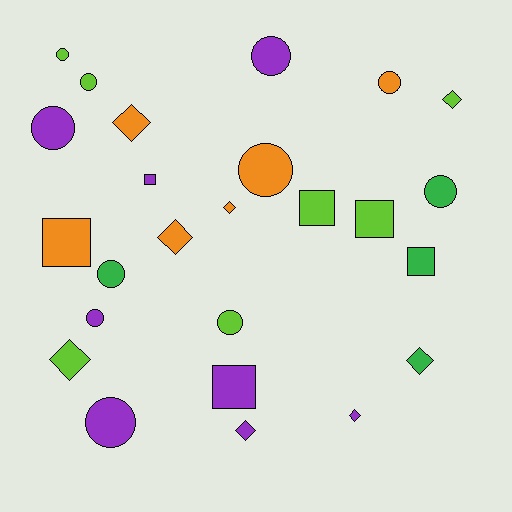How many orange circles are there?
There are 2 orange circles.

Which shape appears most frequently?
Circle, with 11 objects.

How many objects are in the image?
There are 25 objects.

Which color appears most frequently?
Purple, with 8 objects.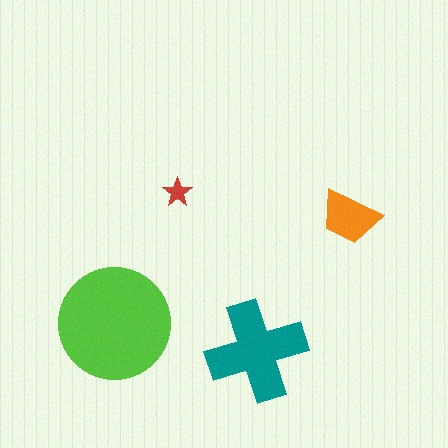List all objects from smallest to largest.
The red star, the orange trapezoid, the teal cross, the lime circle.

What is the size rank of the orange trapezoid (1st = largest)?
3rd.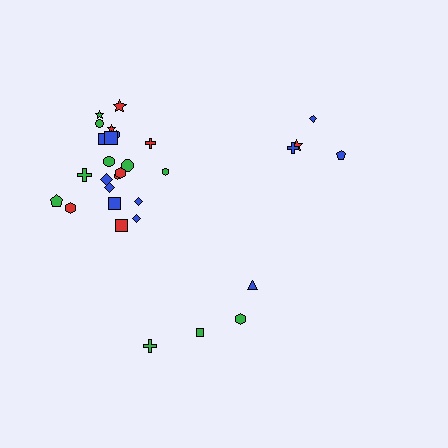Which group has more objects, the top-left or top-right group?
The top-left group.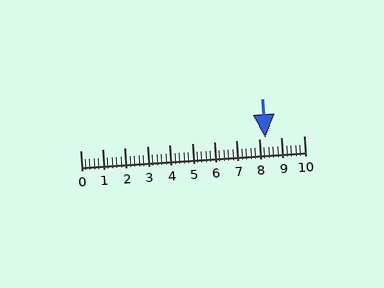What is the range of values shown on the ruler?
The ruler shows values from 0 to 10.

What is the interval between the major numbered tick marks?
The major tick marks are spaced 1 units apart.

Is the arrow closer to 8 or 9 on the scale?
The arrow is closer to 8.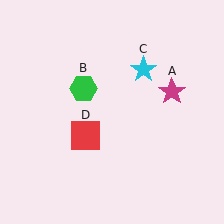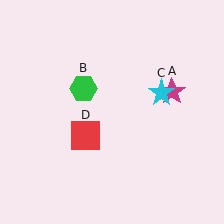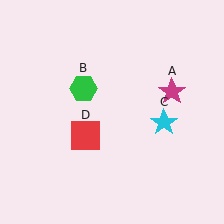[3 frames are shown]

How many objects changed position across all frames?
1 object changed position: cyan star (object C).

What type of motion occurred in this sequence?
The cyan star (object C) rotated clockwise around the center of the scene.